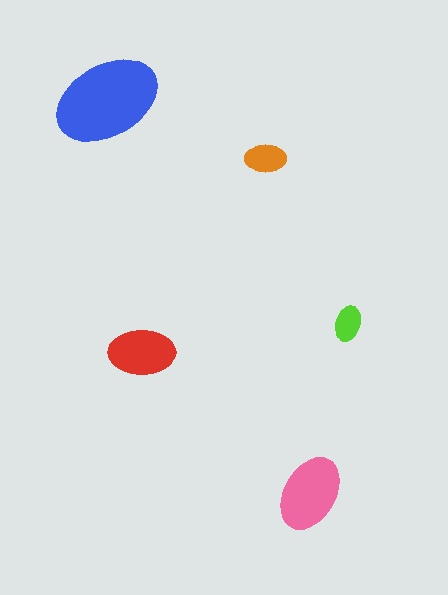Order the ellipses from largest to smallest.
the blue one, the pink one, the red one, the orange one, the lime one.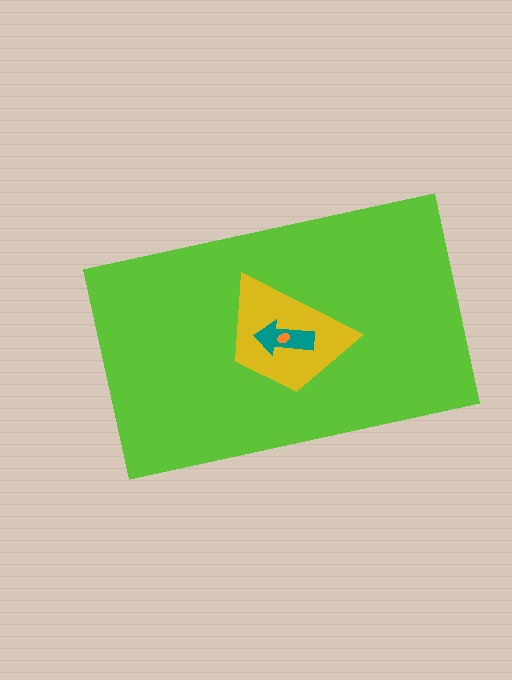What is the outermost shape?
The lime rectangle.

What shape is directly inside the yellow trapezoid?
The teal arrow.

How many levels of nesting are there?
4.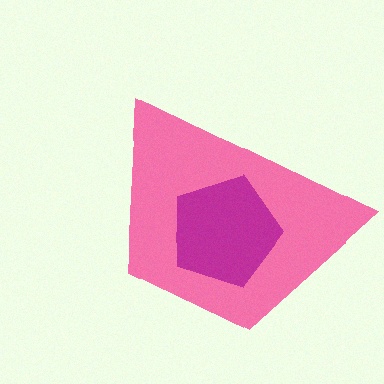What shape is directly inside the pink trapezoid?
The magenta pentagon.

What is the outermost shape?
The pink trapezoid.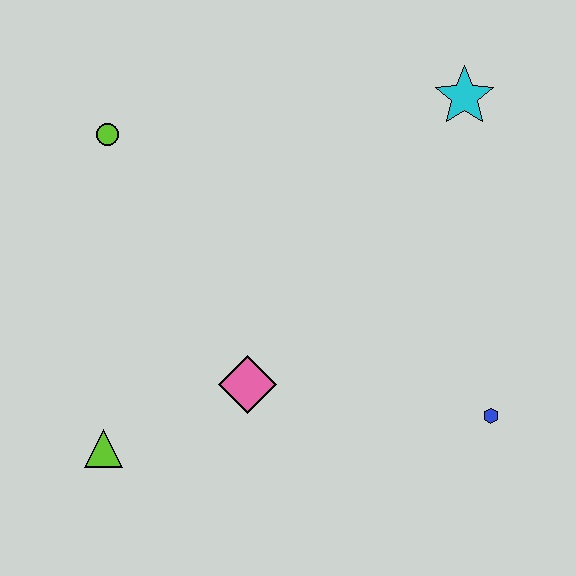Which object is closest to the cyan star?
The blue hexagon is closest to the cyan star.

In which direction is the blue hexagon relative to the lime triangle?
The blue hexagon is to the right of the lime triangle.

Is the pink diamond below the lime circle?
Yes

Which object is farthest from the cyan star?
The lime triangle is farthest from the cyan star.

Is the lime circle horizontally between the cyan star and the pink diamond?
No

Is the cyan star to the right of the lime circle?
Yes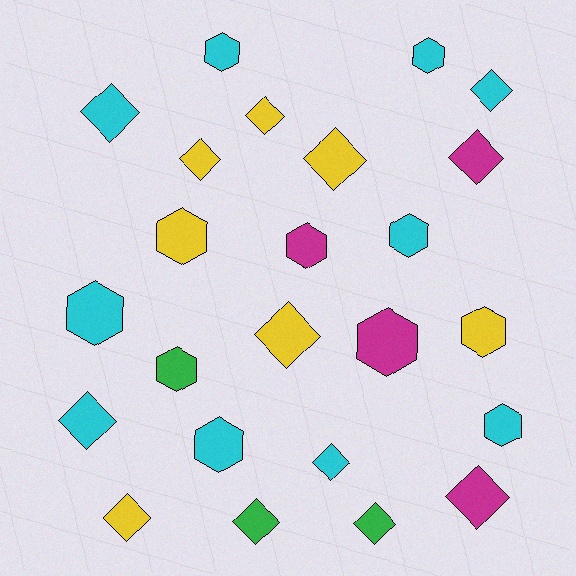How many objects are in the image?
There are 24 objects.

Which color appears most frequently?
Cyan, with 10 objects.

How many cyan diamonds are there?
There are 4 cyan diamonds.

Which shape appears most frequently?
Diamond, with 13 objects.